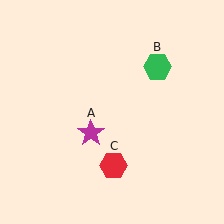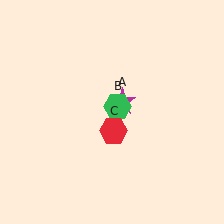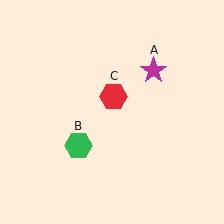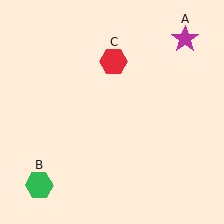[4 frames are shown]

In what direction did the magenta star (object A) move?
The magenta star (object A) moved up and to the right.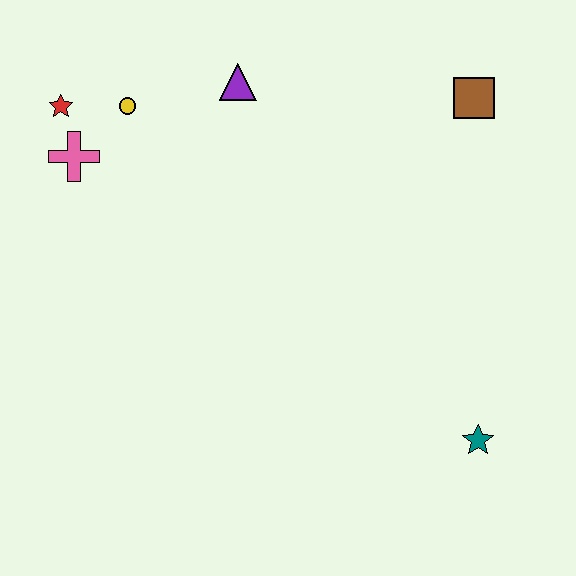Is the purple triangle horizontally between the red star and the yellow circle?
No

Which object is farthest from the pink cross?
The teal star is farthest from the pink cross.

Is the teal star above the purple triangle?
No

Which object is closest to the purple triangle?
The yellow circle is closest to the purple triangle.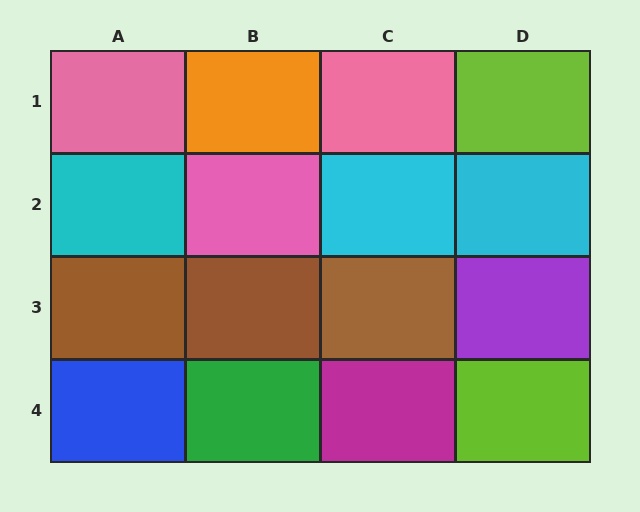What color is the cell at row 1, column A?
Pink.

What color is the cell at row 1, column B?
Orange.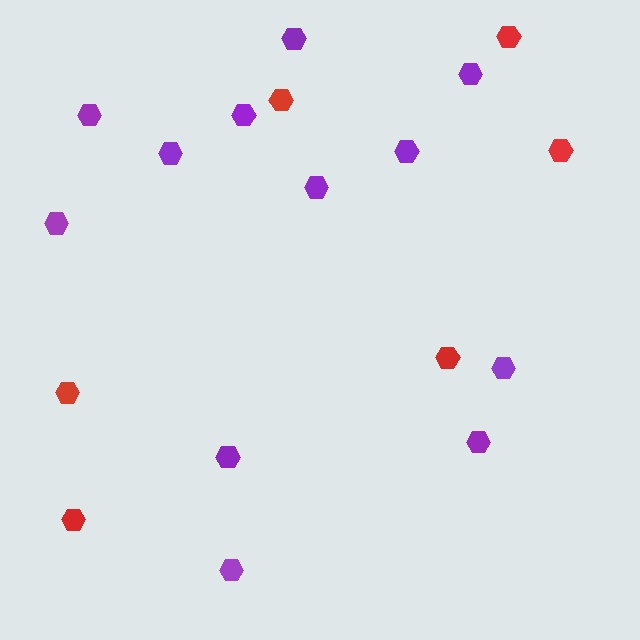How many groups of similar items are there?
There are 2 groups: one group of purple hexagons (12) and one group of red hexagons (6).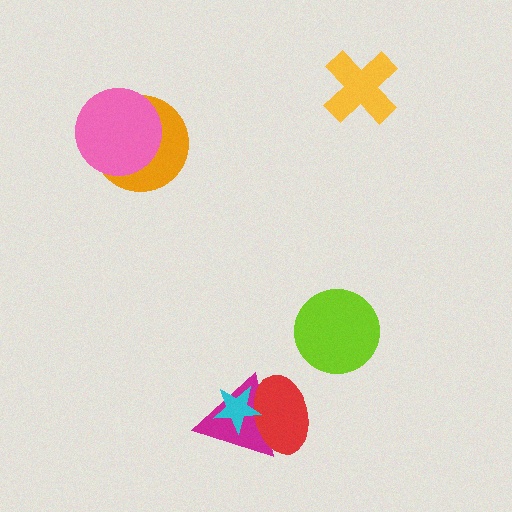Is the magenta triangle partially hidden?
Yes, it is partially covered by another shape.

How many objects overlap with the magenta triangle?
2 objects overlap with the magenta triangle.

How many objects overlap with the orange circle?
1 object overlaps with the orange circle.